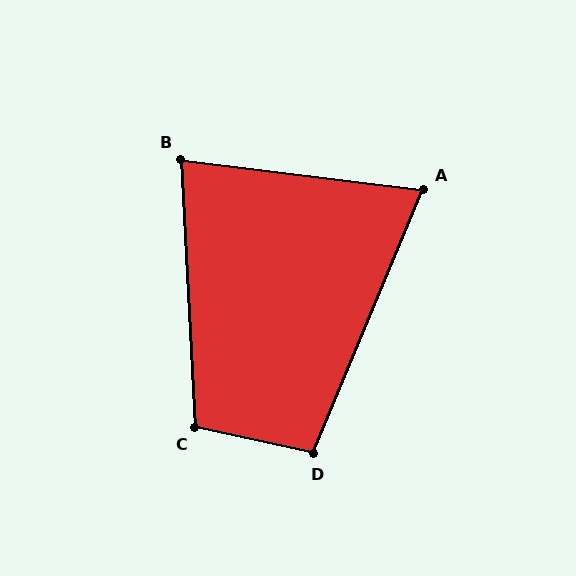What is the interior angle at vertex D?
Approximately 100 degrees (obtuse).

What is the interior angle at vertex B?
Approximately 80 degrees (acute).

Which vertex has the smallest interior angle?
A, at approximately 74 degrees.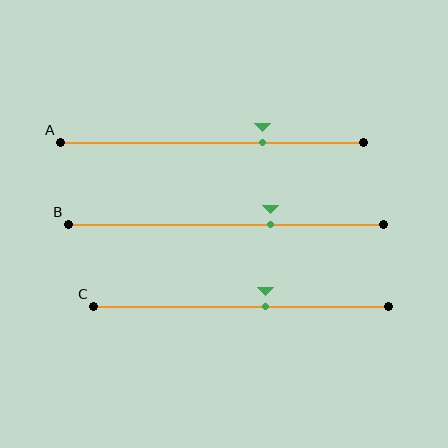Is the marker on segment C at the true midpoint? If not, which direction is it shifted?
No, the marker on segment C is shifted to the right by about 8% of the segment length.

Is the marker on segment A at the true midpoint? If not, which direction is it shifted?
No, the marker on segment A is shifted to the right by about 17% of the segment length.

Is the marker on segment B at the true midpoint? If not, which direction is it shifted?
No, the marker on segment B is shifted to the right by about 14% of the segment length.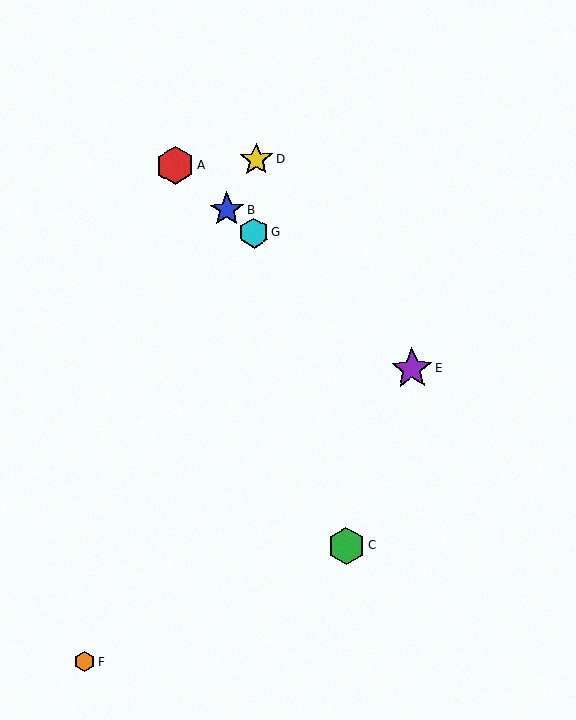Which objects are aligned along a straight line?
Objects A, B, E, G are aligned along a straight line.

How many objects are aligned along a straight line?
4 objects (A, B, E, G) are aligned along a straight line.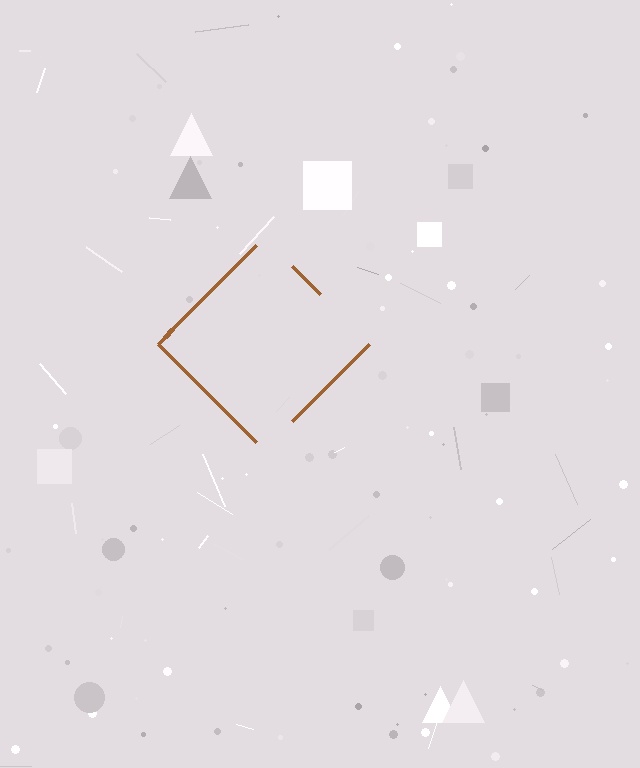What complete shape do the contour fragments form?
The contour fragments form a diamond.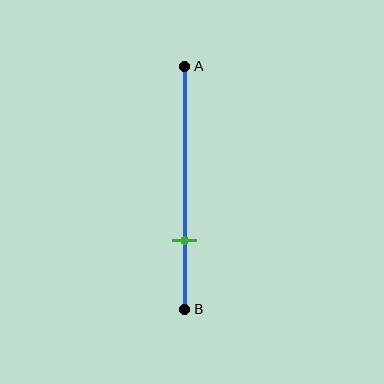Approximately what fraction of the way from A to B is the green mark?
The green mark is approximately 70% of the way from A to B.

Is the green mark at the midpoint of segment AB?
No, the mark is at about 70% from A, not at the 50% midpoint.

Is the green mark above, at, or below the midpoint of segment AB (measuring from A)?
The green mark is below the midpoint of segment AB.